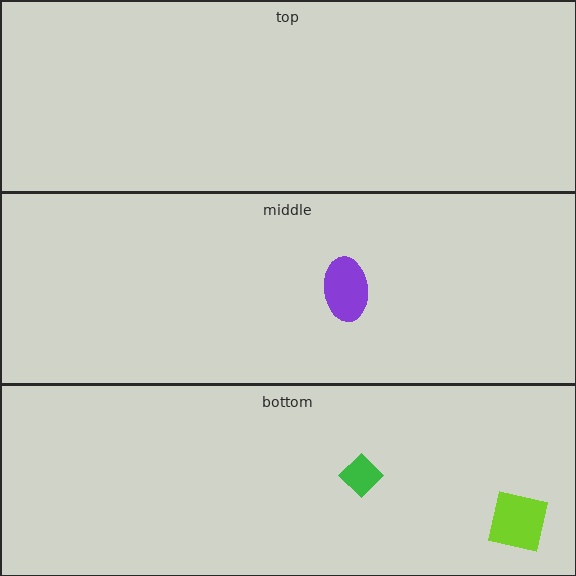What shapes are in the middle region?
The purple ellipse.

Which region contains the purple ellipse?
The middle region.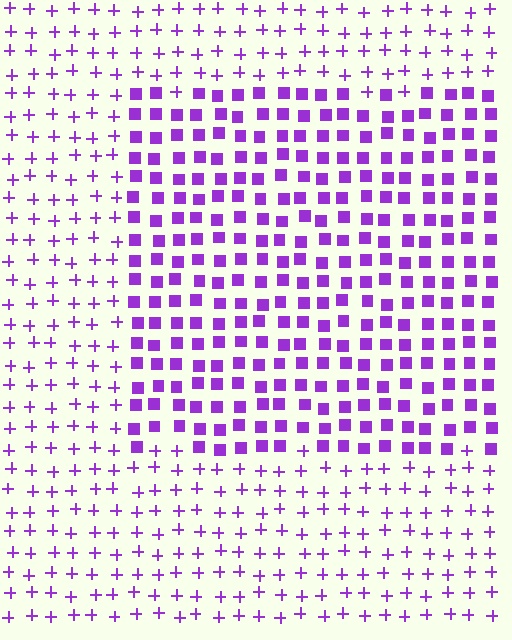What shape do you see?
I see a rectangle.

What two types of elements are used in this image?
The image uses squares inside the rectangle region and plus signs outside it.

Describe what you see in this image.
The image is filled with small purple elements arranged in a uniform grid. A rectangle-shaped region contains squares, while the surrounding area contains plus signs. The boundary is defined purely by the change in element shape.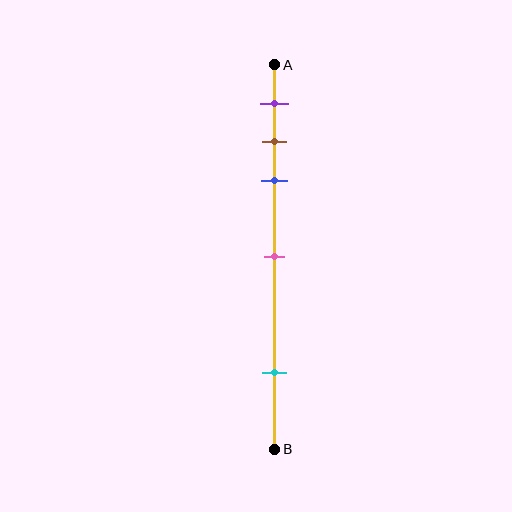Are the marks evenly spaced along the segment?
No, the marks are not evenly spaced.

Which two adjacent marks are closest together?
The brown and blue marks are the closest adjacent pair.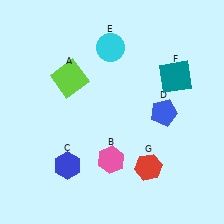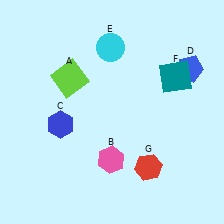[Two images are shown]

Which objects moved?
The objects that moved are: the blue hexagon (C), the blue pentagon (D).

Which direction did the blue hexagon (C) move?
The blue hexagon (C) moved up.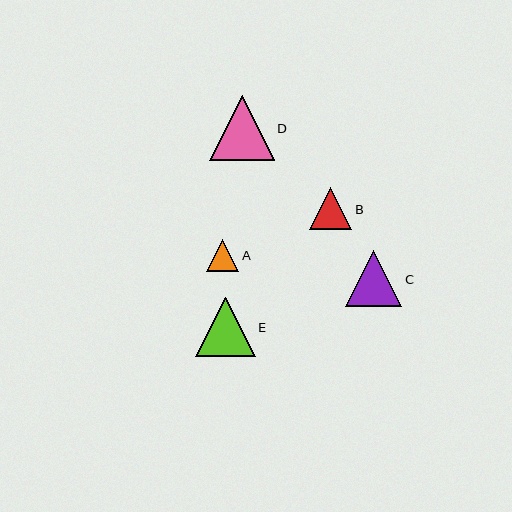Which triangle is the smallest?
Triangle A is the smallest with a size of approximately 32 pixels.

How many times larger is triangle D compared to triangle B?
Triangle D is approximately 1.5 times the size of triangle B.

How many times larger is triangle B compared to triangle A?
Triangle B is approximately 1.3 times the size of triangle A.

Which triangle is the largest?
Triangle D is the largest with a size of approximately 65 pixels.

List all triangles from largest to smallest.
From largest to smallest: D, E, C, B, A.